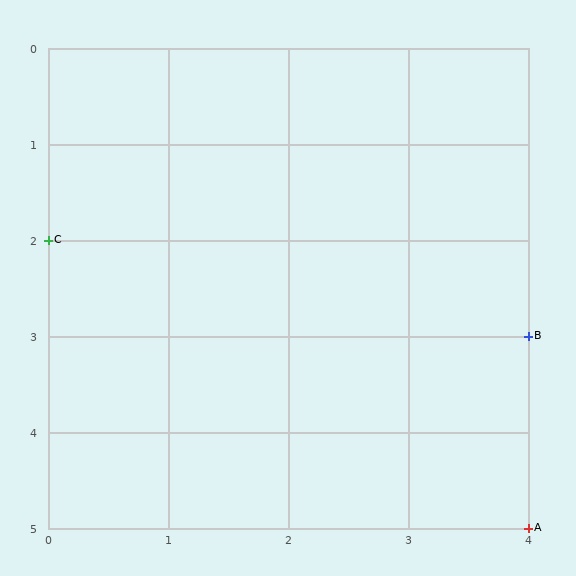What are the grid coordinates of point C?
Point C is at grid coordinates (0, 2).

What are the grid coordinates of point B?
Point B is at grid coordinates (4, 3).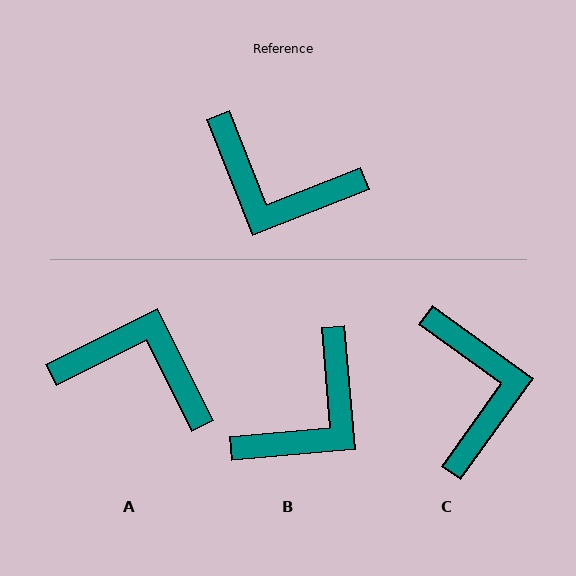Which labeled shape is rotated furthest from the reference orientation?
A, about 175 degrees away.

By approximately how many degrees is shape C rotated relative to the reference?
Approximately 123 degrees counter-clockwise.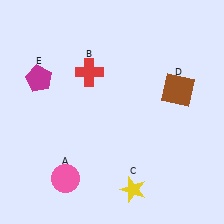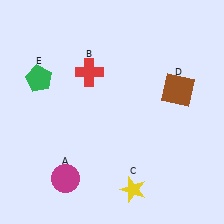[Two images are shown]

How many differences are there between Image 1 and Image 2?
There are 2 differences between the two images.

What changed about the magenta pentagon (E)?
In Image 1, E is magenta. In Image 2, it changed to green.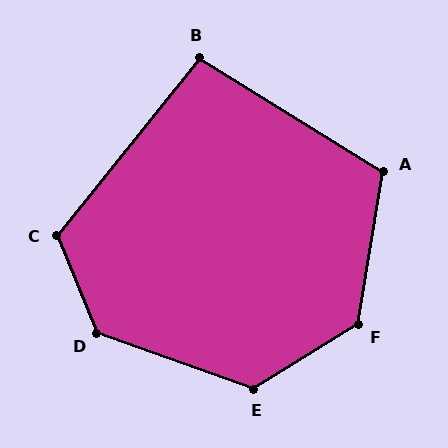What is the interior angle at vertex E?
Approximately 129 degrees (obtuse).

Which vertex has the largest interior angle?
D, at approximately 132 degrees.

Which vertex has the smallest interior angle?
B, at approximately 97 degrees.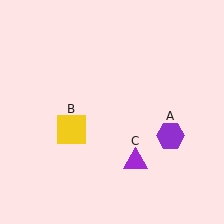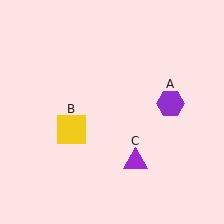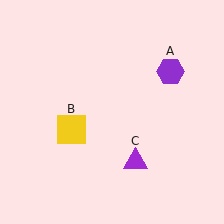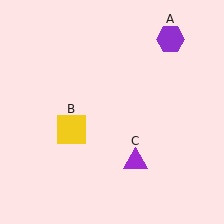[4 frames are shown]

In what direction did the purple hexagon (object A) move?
The purple hexagon (object A) moved up.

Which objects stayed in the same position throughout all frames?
Yellow square (object B) and purple triangle (object C) remained stationary.